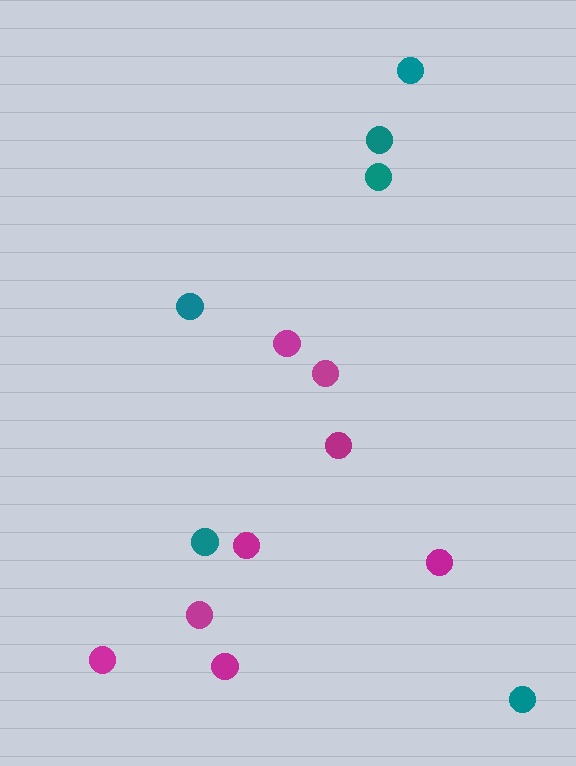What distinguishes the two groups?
There are 2 groups: one group of magenta circles (8) and one group of teal circles (6).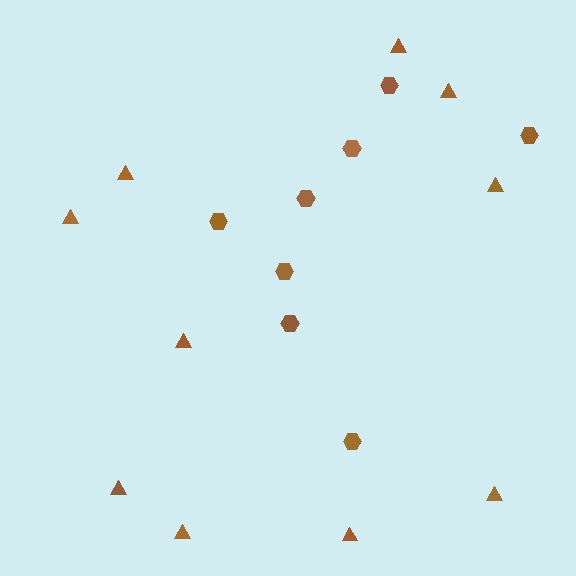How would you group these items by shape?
There are 2 groups: one group of triangles (10) and one group of hexagons (8).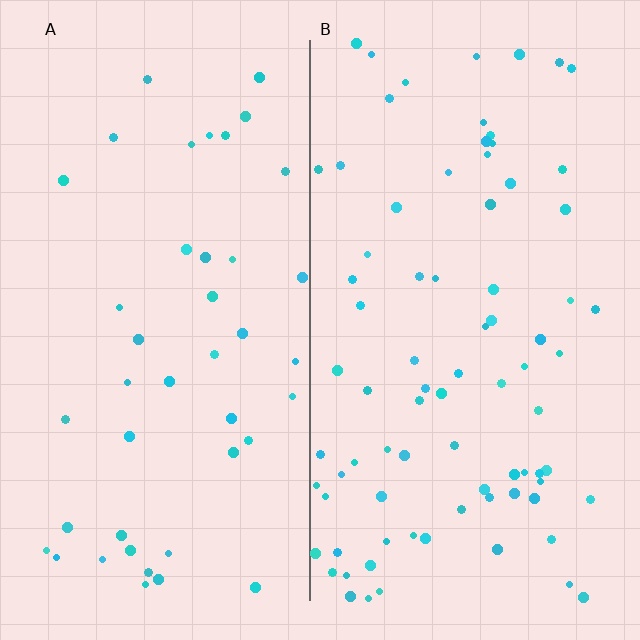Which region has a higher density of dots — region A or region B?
B (the right).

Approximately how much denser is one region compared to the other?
Approximately 1.9× — region B over region A.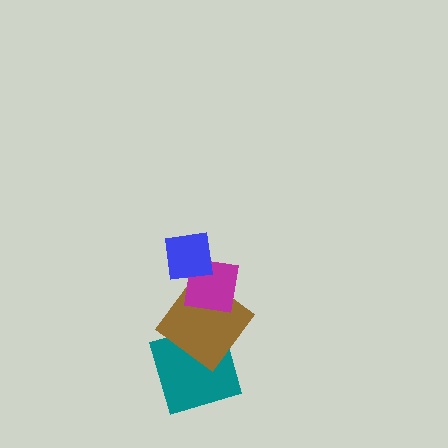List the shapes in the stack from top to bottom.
From top to bottom: the blue square, the magenta square, the brown diamond, the teal square.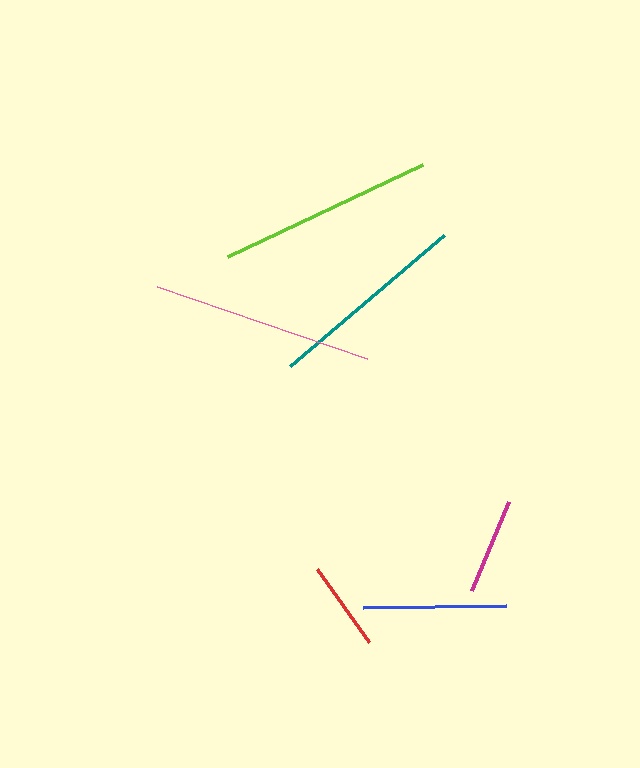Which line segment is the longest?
The pink line is the longest at approximately 221 pixels.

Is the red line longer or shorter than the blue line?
The blue line is longer than the red line.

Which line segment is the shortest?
The red line is the shortest at approximately 90 pixels.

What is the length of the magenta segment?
The magenta segment is approximately 96 pixels long.